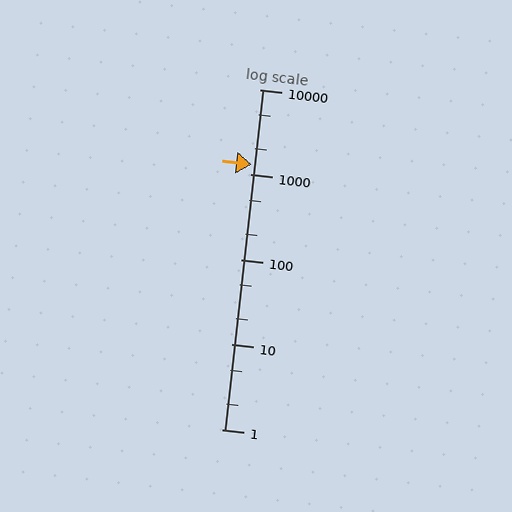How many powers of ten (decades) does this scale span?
The scale spans 4 decades, from 1 to 10000.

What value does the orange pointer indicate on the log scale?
The pointer indicates approximately 1300.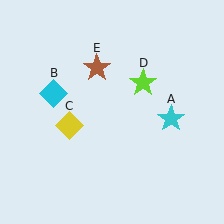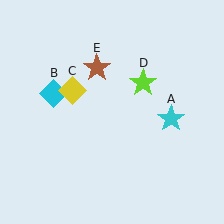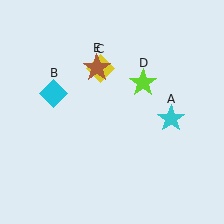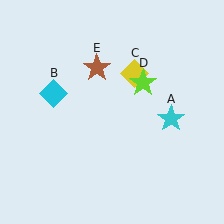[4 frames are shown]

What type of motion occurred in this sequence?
The yellow diamond (object C) rotated clockwise around the center of the scene.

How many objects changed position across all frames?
1 object changed position: yellow diamond (object C).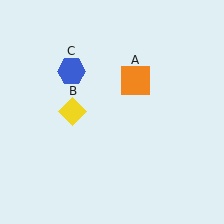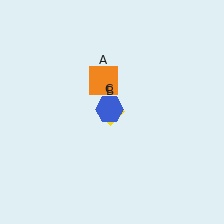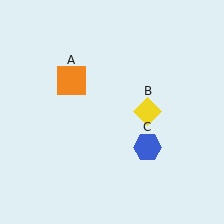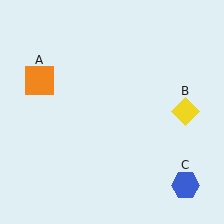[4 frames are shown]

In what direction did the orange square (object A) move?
The orange square (object A) moved left.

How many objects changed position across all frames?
3 objects changed position: orange square (object A), yellow diamond (object B), blue hexagon (object C).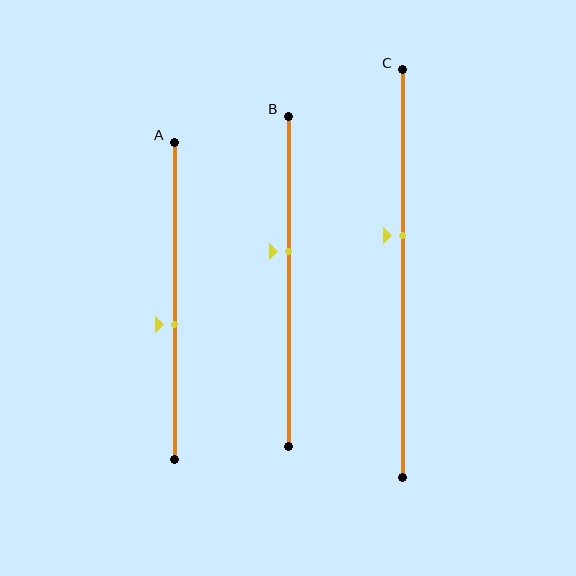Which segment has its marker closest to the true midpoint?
Segment A has its marker closest to the true midpoint.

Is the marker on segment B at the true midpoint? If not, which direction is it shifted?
No, the marker on segment B is shifted upward by about 9% of the segment length.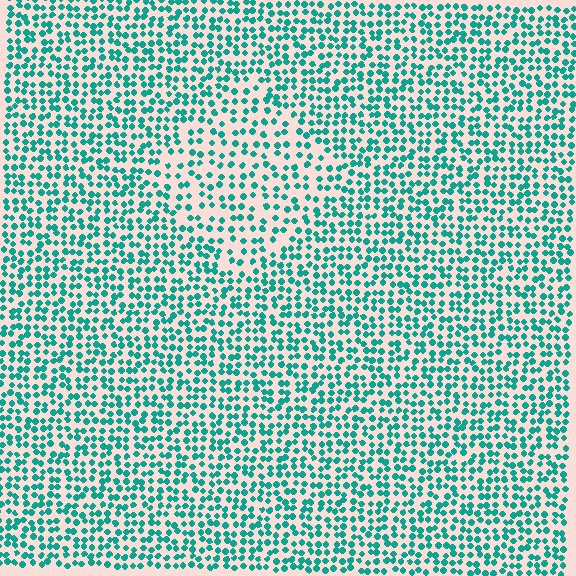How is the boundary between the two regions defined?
The boundary is defined by a change in element density (approximately 1.6x ratio). All elements are the same color, size, and shape.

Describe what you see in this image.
The image contains small teal elements arranged at two different densities. A diamond-shaped region is visible where the elements are less densely packed than the surrounding area.